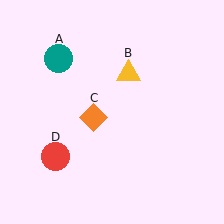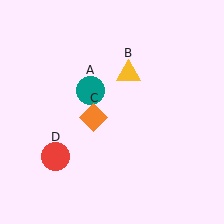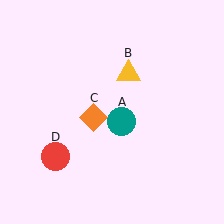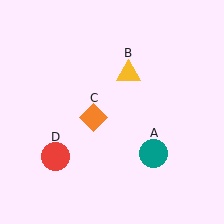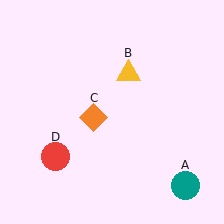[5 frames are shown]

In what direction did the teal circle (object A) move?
The teal circle (object A) moved down and to the right.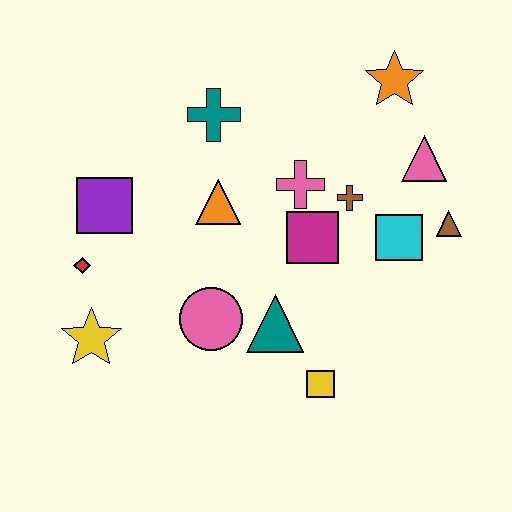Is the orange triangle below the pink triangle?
Yes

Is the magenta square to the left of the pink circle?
No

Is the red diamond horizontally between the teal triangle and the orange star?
No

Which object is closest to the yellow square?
The teal triangle is closest to the yellow square.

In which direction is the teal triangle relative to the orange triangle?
The teal triangle is below the orange triangle.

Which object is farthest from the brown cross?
The yellow star is farthest from the brown cross.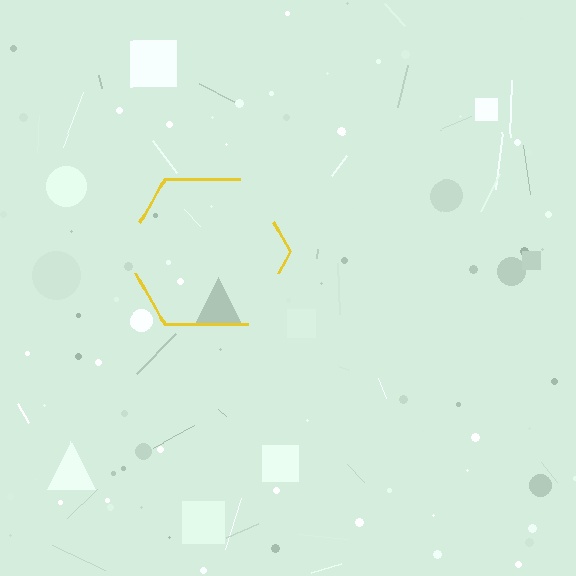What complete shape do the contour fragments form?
The contour fragments form a hexagon.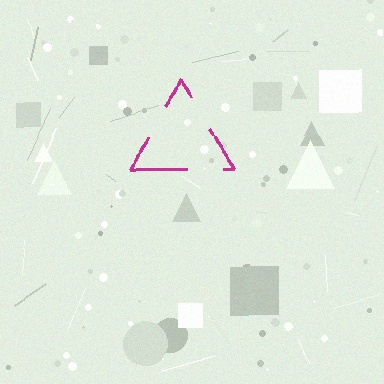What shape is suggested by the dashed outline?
The dashed outline suggests a triangle.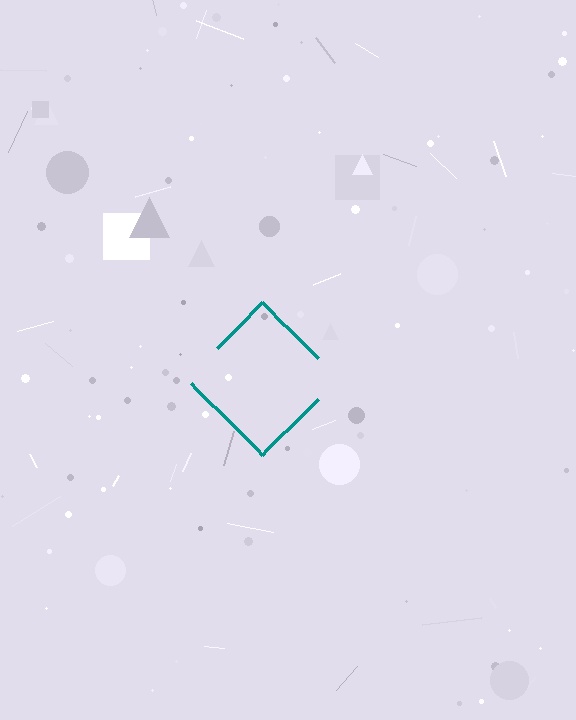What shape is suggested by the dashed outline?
The dashed outline suggests a diamond.